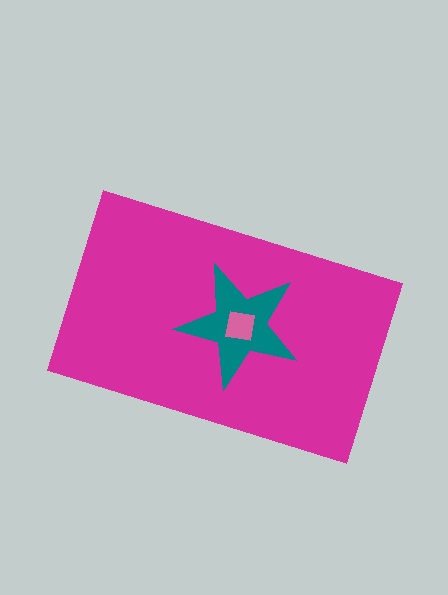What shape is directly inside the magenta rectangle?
The teal star.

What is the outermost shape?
The magenta rectangle.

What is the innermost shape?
The pink square.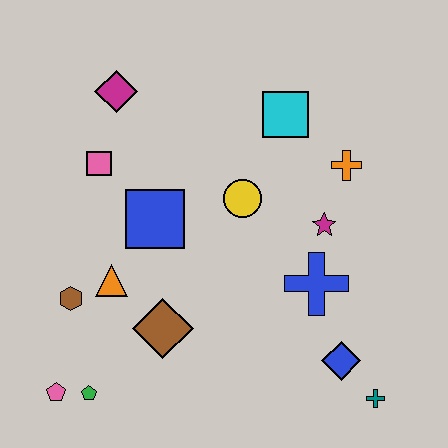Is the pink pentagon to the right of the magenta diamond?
No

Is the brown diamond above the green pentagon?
Yes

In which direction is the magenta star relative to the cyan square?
The magenta star is below the cyan square.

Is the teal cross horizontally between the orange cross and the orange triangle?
No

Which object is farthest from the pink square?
The teal cross is farthest from the pink square.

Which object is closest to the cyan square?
The orange cross is closest to the cyan square.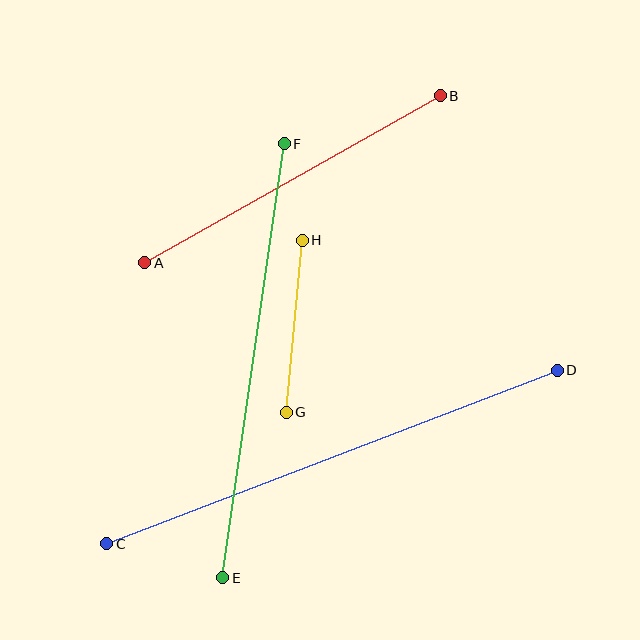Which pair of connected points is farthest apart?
Points C and D are farthest apart.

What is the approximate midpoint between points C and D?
The midpoint is at approximately (332, 457) pixels.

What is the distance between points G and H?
The distance is approximately 172 pixels.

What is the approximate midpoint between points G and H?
The midpoint is at approximately (294, 326) pixels.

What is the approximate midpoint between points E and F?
The midpoint is at approximately (253, 361) pixels.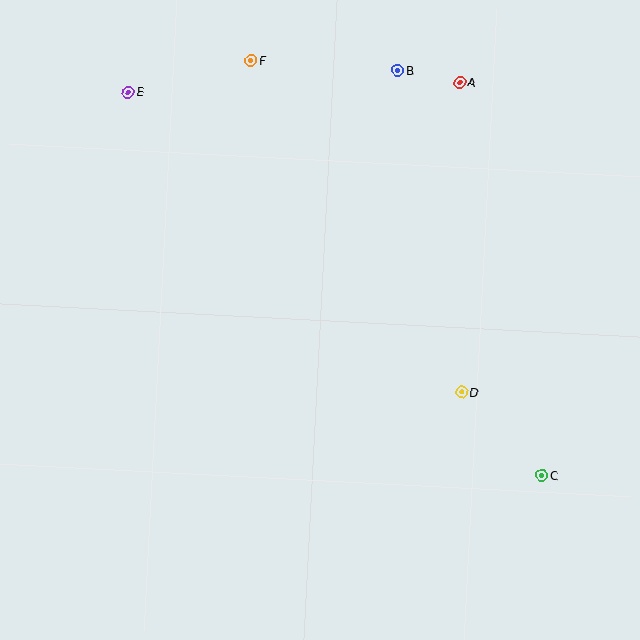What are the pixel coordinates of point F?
Point F is at (251, 60).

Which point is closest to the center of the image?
Point D at (462, 392) is closest to the center.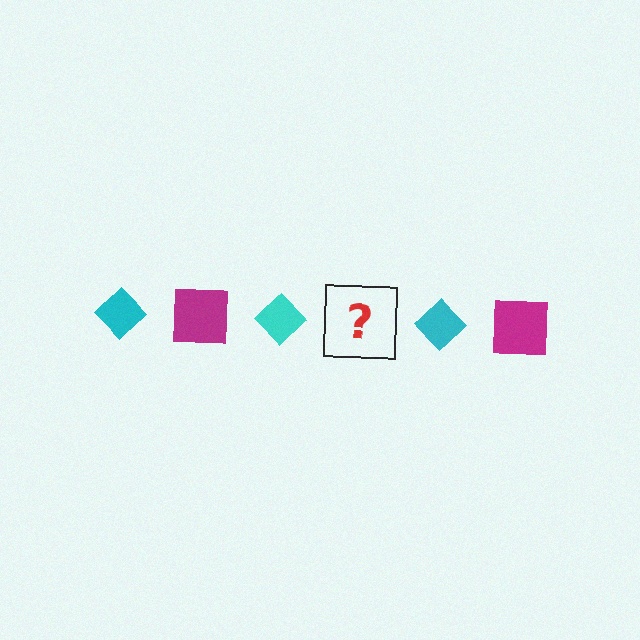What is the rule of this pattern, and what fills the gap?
The rule is that the pattern alternates between cyan diamond and magenta square. The gap should be filled with a magenta square.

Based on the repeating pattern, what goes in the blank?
The blank should be a magenta square.